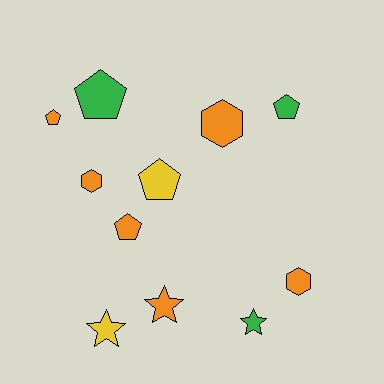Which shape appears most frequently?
Pentagon, with 5 objects.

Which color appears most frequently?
Orange, with 6 objects.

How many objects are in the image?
There are 11 objects.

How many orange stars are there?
There is 1 orange star.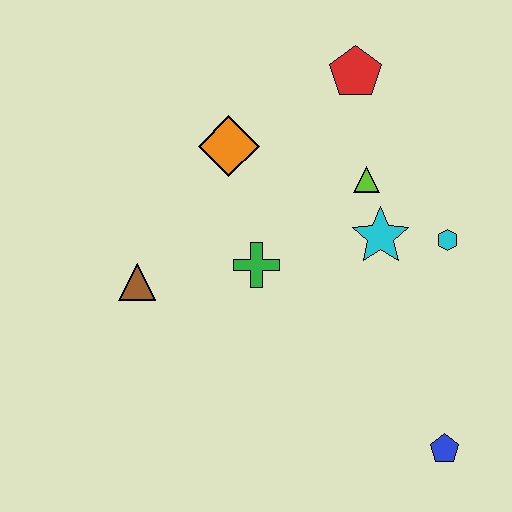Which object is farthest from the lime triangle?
The blue pentagon is farthest from the lime triangle.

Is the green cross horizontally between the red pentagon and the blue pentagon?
No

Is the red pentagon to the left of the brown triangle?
No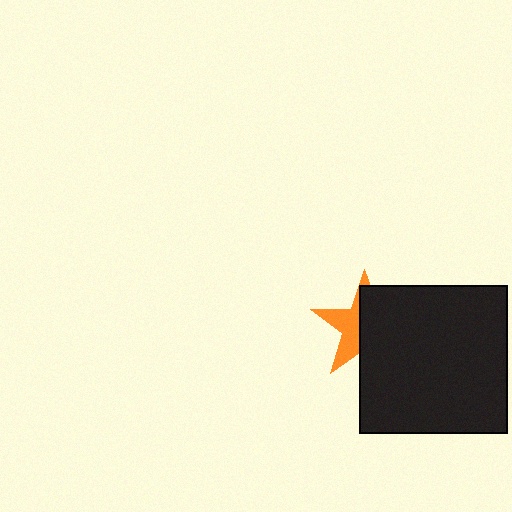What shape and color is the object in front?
The object in front is a black square.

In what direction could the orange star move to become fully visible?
The orange star could move left. That would shift it out from behind the black square entirely.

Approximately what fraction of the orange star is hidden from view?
Roughly 58% of the orange star is hidden behind the black square.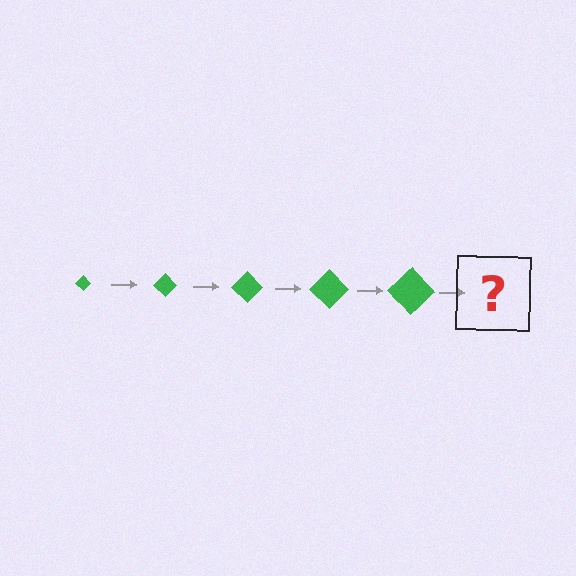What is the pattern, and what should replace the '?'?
The pattern is that the diamond gets progressively larger each step. The '?' should be a green diamond, larger than the previous one.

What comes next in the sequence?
The next element should be a green diamond, larger than the previous one.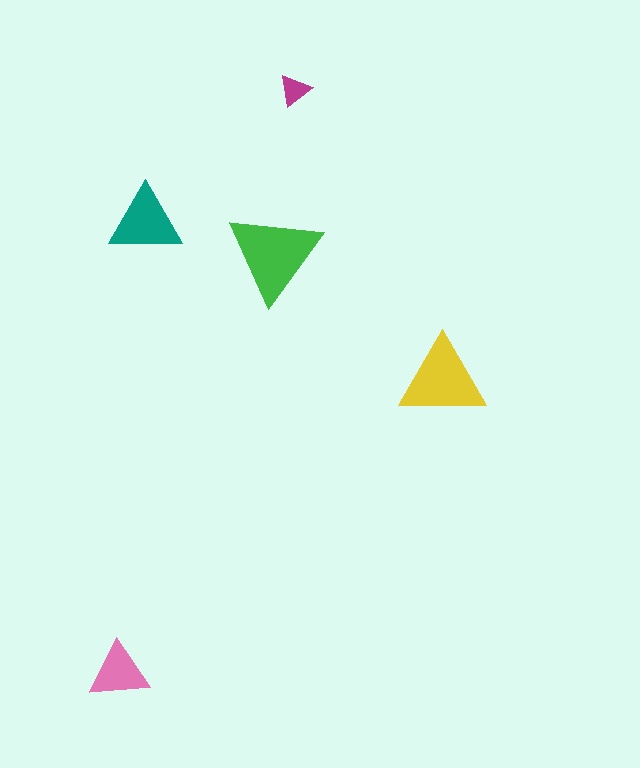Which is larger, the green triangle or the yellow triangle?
The green one.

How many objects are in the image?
There are 5 objects in the image.